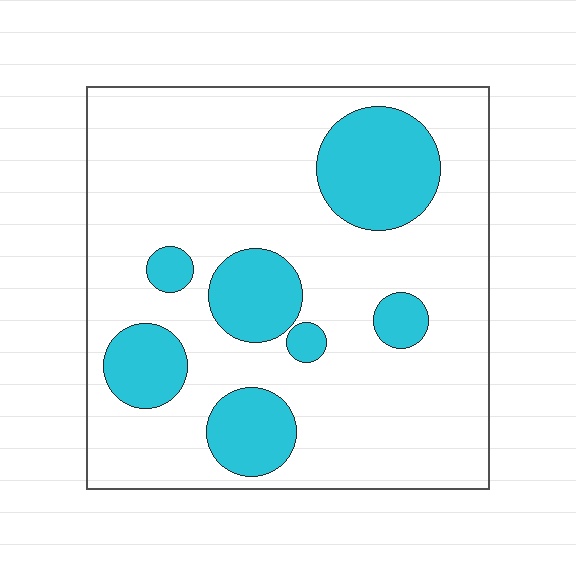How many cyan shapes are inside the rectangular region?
7.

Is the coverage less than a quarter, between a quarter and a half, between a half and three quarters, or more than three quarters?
Less than a quarter.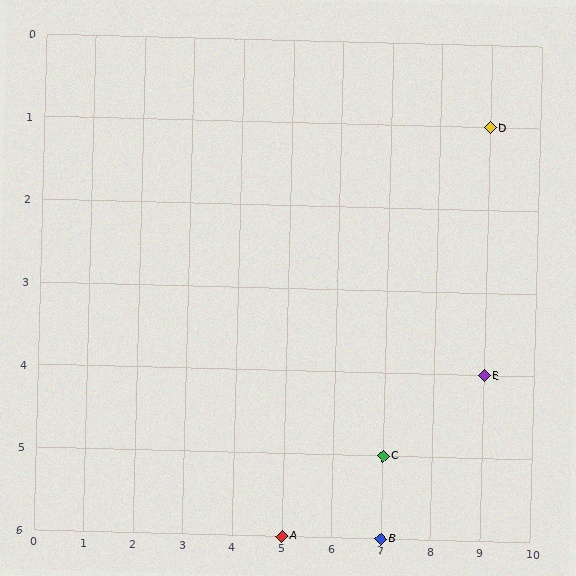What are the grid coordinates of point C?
Point C is at grid coordinates (7, 5).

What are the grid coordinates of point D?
Point D is at grid coordinates (9, 1).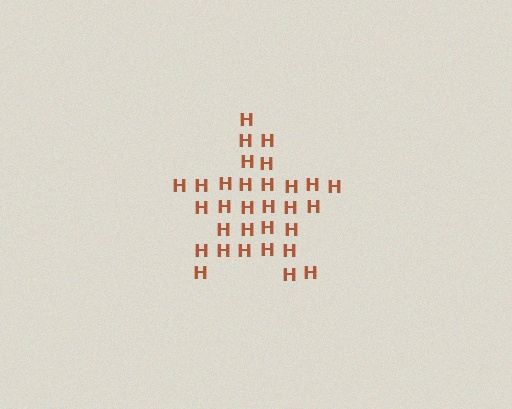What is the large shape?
The large shape is a star.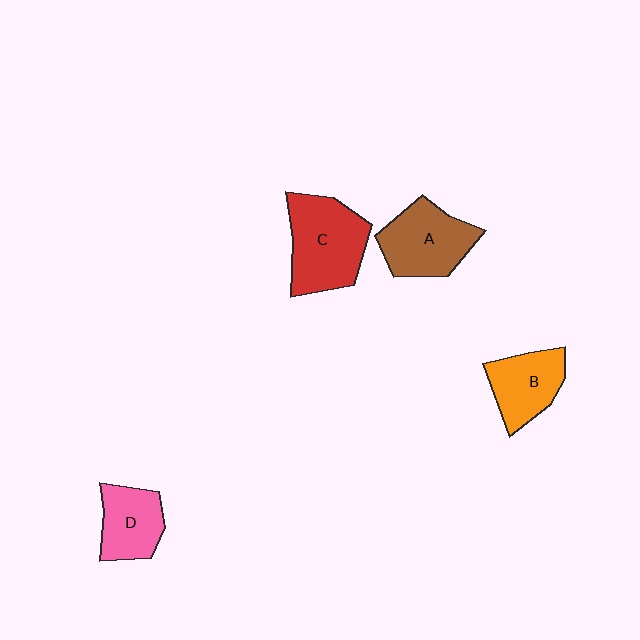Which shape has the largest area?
Shape C (red).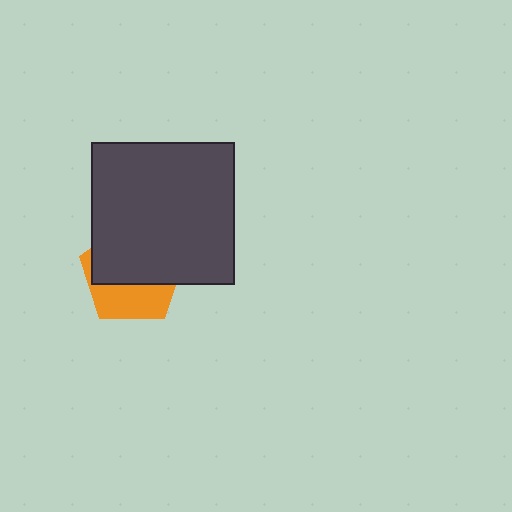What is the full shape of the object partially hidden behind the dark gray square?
The partially hidden object is an orange pentagon.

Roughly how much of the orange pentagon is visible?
A small part of it is visible (roughly 38%).